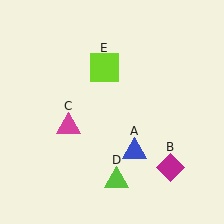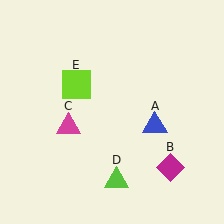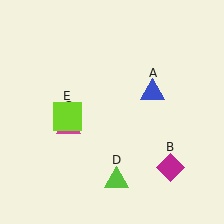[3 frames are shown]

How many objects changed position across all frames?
2 objects changed position: blue triangle (object A), lime square (object E).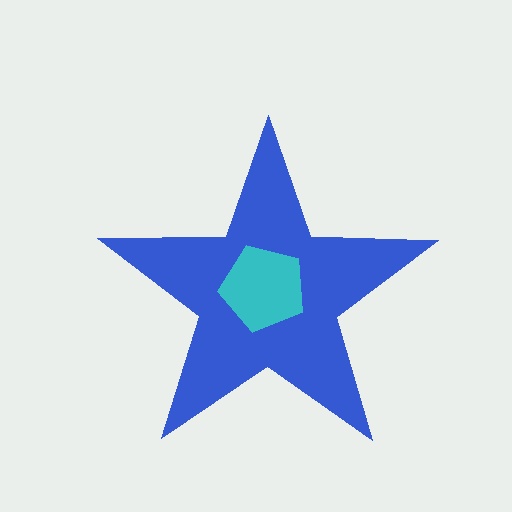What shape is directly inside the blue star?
The cyan pentagon.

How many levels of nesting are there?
2.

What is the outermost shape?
The blue star.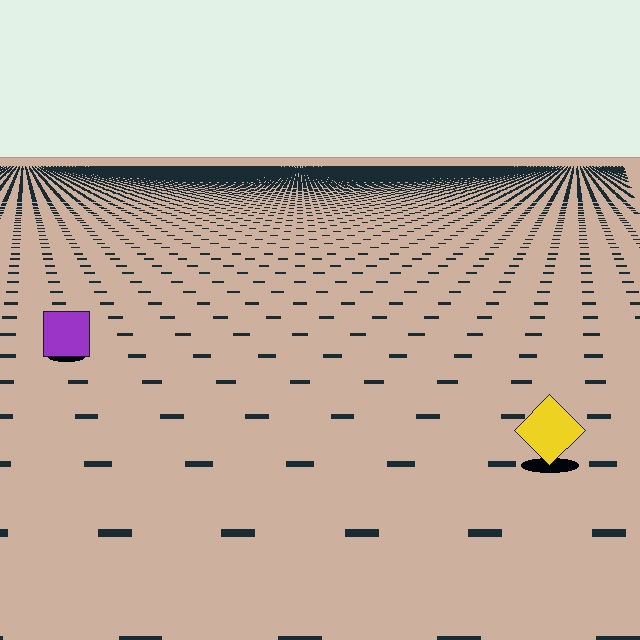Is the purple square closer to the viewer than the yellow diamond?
No. The yellow diamond is closer — you can tell from the texture gradient: the ground texture is coarser near it.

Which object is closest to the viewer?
The yellow diamond is closest. The texture marks near it are larger and more spread out.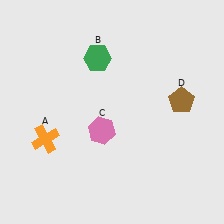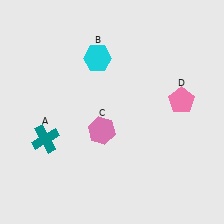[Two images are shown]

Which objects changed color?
A changed from orange to teal. B changed from green to cyan. D changed from brown to pink.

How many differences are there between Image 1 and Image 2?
There are 3 differences between the two images.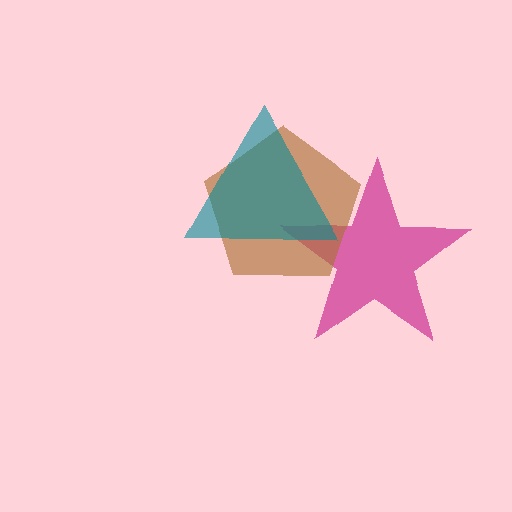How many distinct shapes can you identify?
There are 3 distinct shapes: a magenta star, a brown pentagon, a teal triangle.